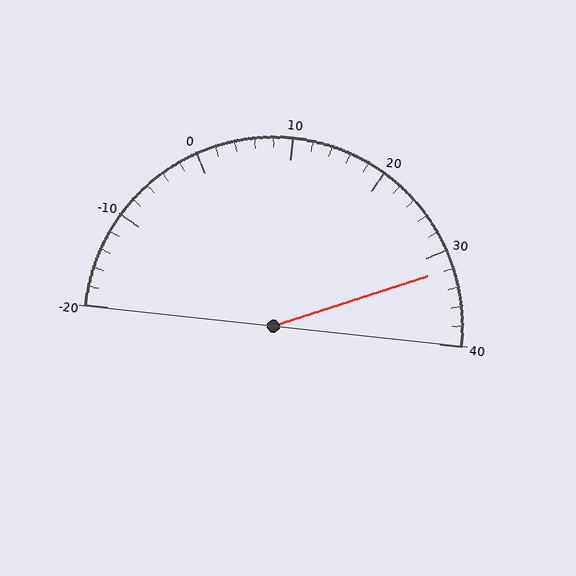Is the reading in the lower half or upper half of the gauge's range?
The reading is in the upper half of the range (-20 to 40).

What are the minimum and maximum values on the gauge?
The gauge ranges from -20 to 40.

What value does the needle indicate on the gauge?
The needle indicates approximately 32.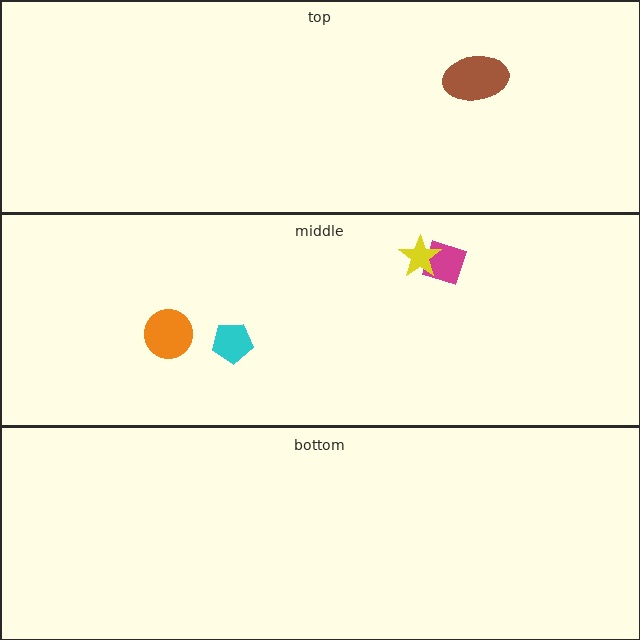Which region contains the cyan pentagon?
The middle region.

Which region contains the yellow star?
The middle region.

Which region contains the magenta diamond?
The middle region.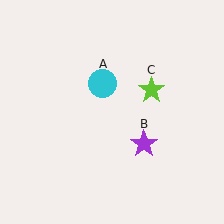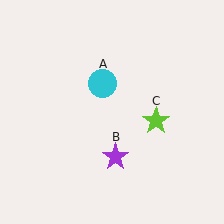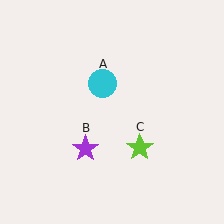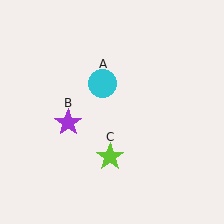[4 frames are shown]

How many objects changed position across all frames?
2 objects changed position: purple star (object B), lime star (object C).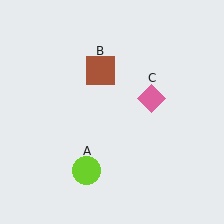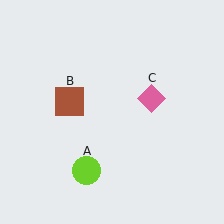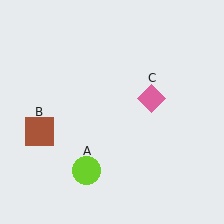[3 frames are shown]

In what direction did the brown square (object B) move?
The brown square (object B) moved down and to the left.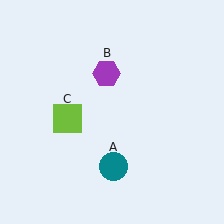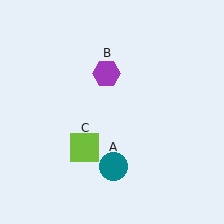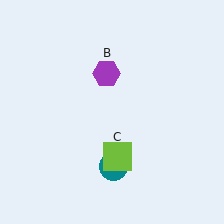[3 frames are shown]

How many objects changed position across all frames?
1 object changed position: lime square (object C).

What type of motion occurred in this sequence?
The lime square (object C) rotated counterclockwise around the center of the scene.